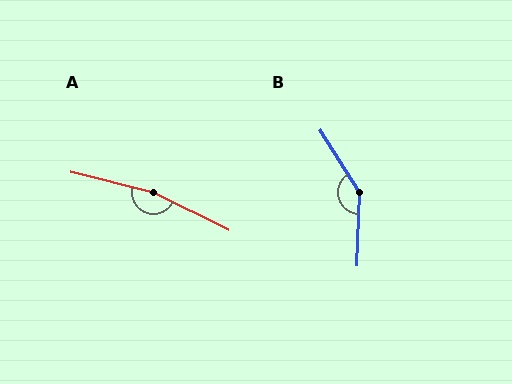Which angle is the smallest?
B, at approximately 146 degrees.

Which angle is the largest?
A, at approximately 167 degrees.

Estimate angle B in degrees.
Approximately 146 degrees.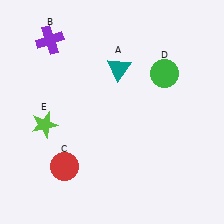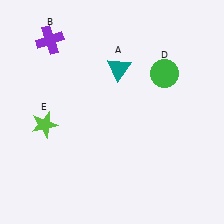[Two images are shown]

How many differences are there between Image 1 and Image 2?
There is 1 difference between the two images.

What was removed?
The red circle (C) was removed in Image 2.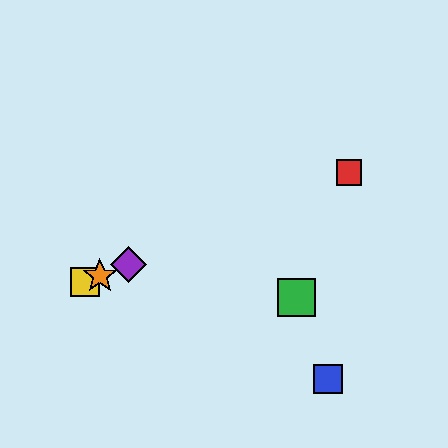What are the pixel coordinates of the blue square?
The blue square is at (328, 379).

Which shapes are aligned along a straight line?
The red square, the yellow square, the purple diamond, the orange star are aligned along a straight line.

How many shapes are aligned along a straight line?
4 shapes (the red square, the yellow square, the purple diamond, the orange star) are aligned along a straight line.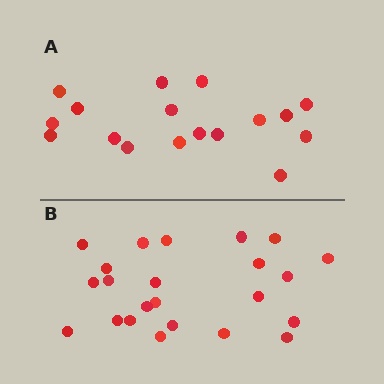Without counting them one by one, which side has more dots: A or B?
Region B (the bottom region) has more dots.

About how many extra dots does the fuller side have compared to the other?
Region B has about 6 more dots than region A.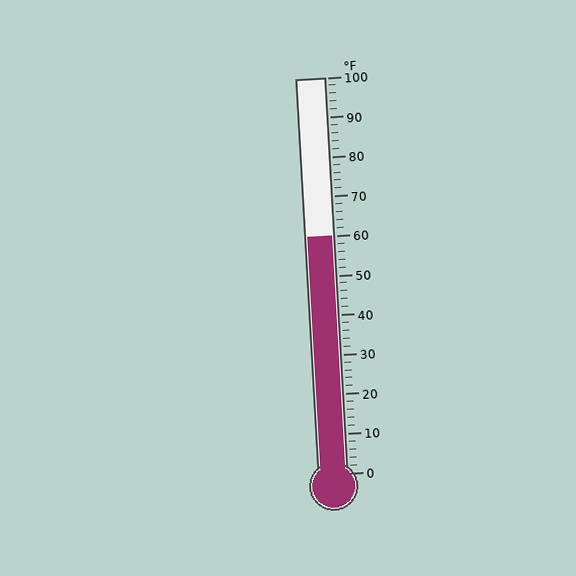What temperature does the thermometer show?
The thermometer shows approximately 60°F.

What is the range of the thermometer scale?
The thermometer scale ranges from 0°F to 100°F.